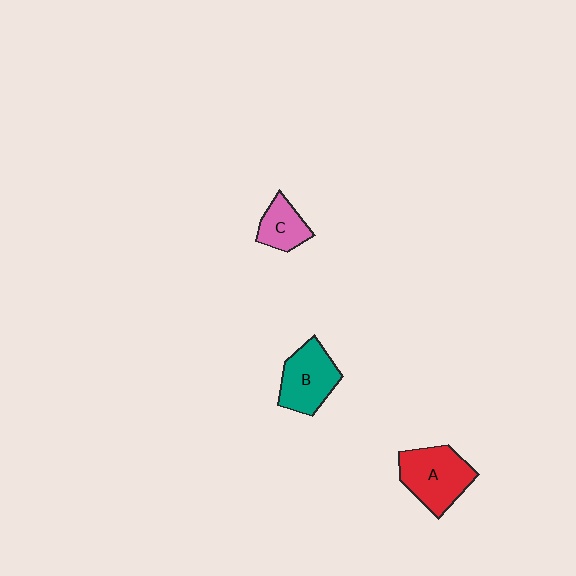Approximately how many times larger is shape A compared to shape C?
Approximately 1.8 times.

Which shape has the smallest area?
Shape C (pink).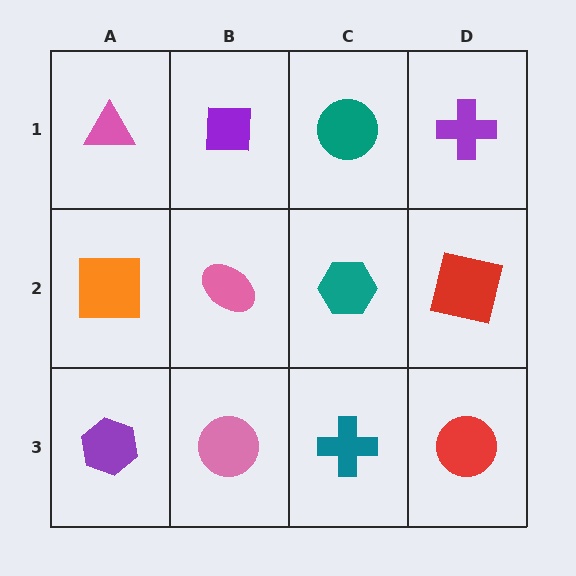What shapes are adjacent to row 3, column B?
A pink ellipse (row 2, column B), a purple hexagon (row 3, column A), a teal cross (row 3, column C).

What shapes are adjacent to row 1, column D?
A red square (row 2, column D), a teal circle (row 1, column C).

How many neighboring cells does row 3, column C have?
3.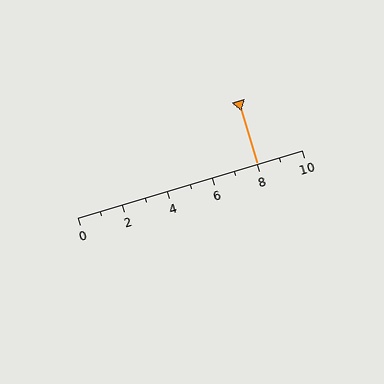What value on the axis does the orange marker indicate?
The marker indicates approximately 8.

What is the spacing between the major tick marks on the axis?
The major ticks are spaced 2 apart.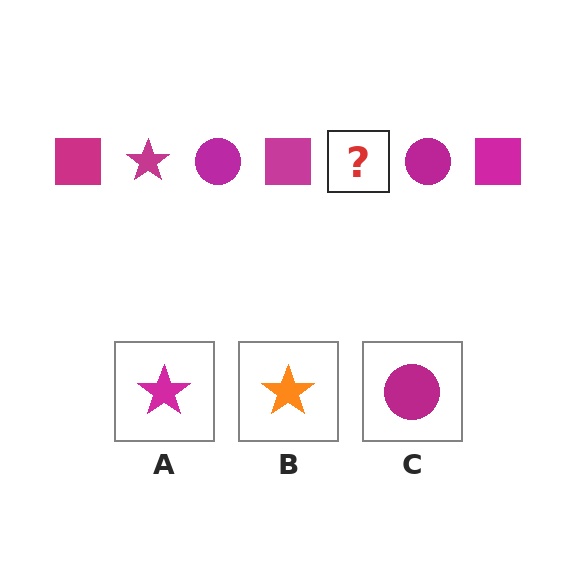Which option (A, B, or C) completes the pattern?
A.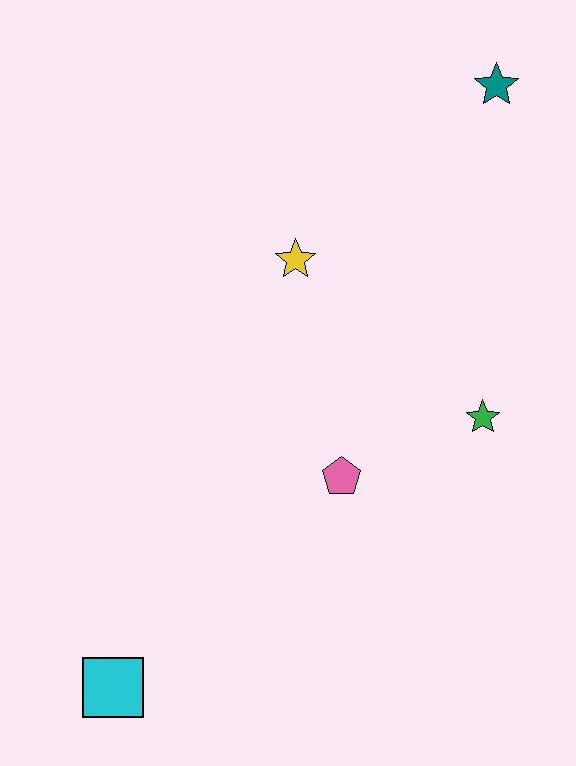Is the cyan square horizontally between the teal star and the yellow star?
No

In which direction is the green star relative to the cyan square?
The green star is to the right of the cyan square.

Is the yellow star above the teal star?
No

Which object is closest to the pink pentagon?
The green star is closest to the pink pentagon.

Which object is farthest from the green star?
The cyan square is farthest from the green star.